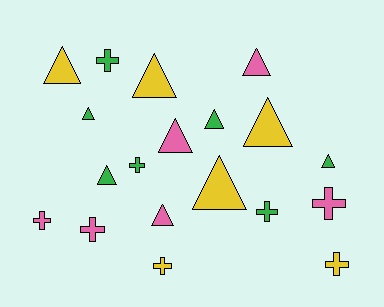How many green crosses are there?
There are 3 green crosses.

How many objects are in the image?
There are 19 objects.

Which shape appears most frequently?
Triangle, with 11 objects.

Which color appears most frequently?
Green, with 7 objects.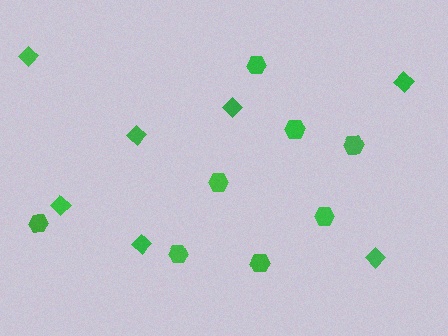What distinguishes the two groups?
There are 2 groups: one group of hexagons (8) and one group of diamonds (7).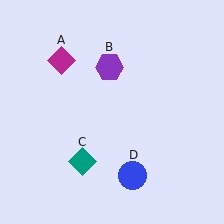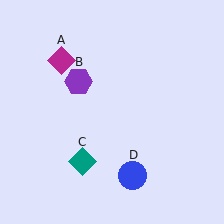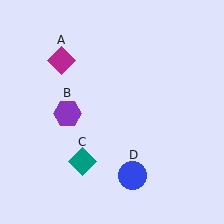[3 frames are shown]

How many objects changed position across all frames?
1 object changed position: purple hexagon (object B).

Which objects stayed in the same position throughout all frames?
Magenta diamond (object A) and teal diamond (object C) and blue circle (object D) remained stationary.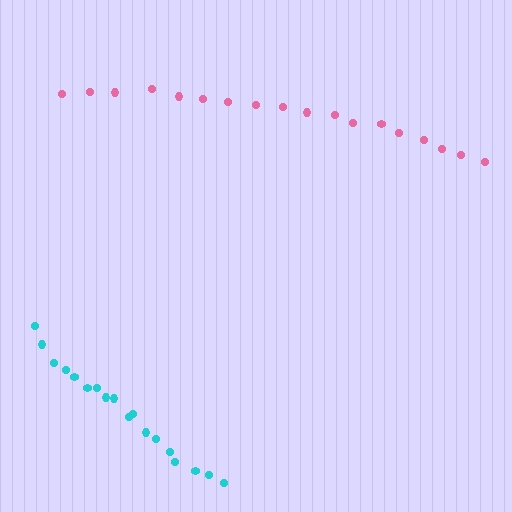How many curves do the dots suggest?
There are 2 distinct paths.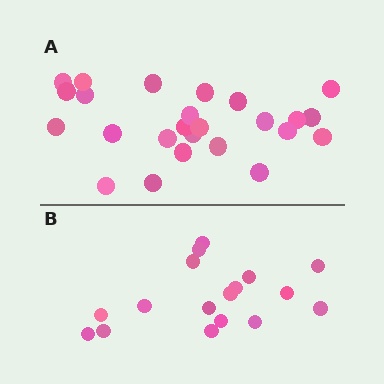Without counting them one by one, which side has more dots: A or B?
Region A (the top region) has more dots.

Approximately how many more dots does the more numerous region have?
Region A has roughly 8 or so more dots than region B.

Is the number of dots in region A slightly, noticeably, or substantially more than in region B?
Region A has substantially more. The ratio is roughly 1.5 to 1.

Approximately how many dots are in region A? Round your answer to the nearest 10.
About 20 dots. (The exact count is 25, which rounds to 20.)